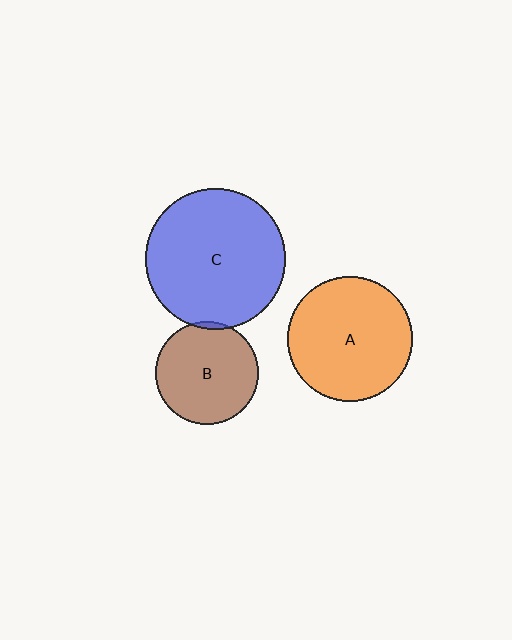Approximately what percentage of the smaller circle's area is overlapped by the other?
Approximately 5%.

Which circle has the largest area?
Circle C (blue).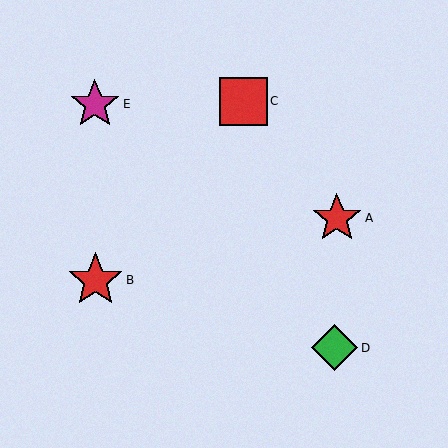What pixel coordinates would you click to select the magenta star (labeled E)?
Click at (95, 104) to select the magenta star E.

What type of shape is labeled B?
Shape B is a red star.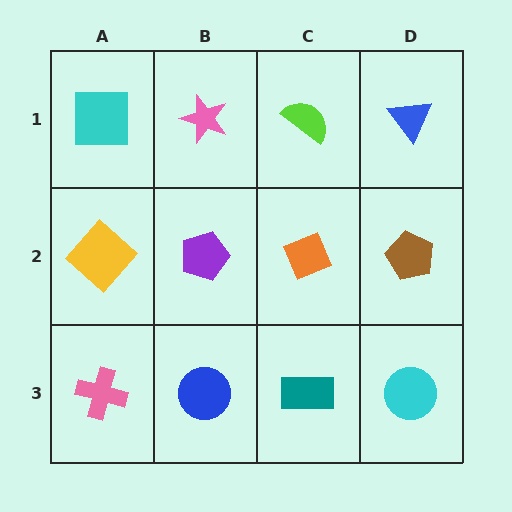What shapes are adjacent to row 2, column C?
A lime semicircle (row 1, column C), a teal rectangle (row 3, column C), a purple pentagon (row 2, column B), a brown pentagon (row 2, column D).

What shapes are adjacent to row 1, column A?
A yellow diamond (row 2, column A), a pink star (row 1, column B).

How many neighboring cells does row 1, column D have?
2.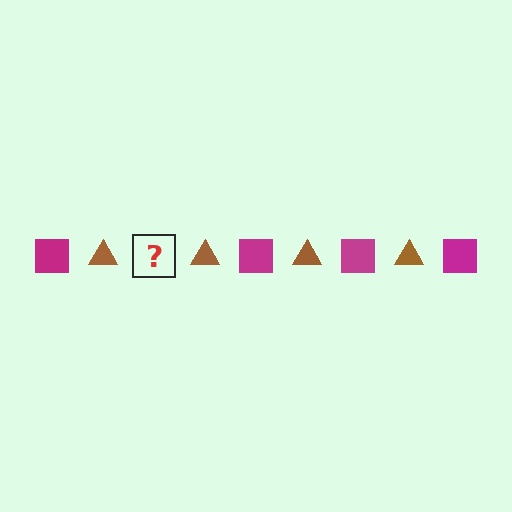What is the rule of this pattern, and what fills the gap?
The rule is that the pattern alternates between magenta square and brown triangle. The gap should be filled with a magenta square.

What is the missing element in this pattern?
The missing element is a magenta square.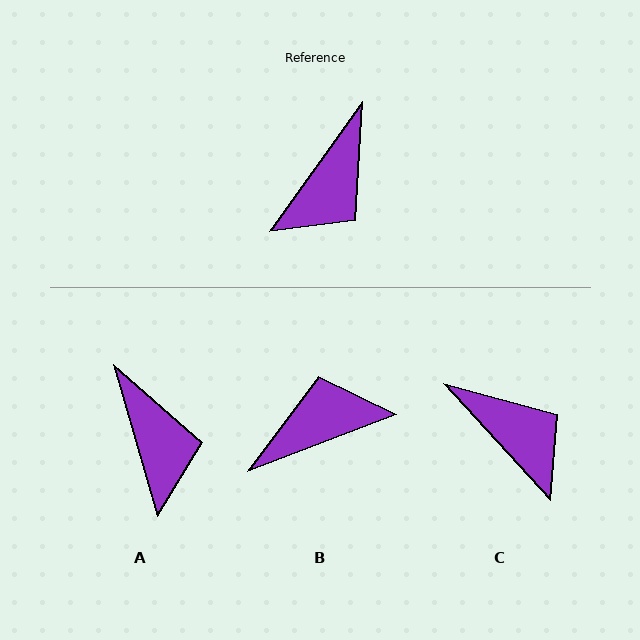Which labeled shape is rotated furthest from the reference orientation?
B, about 146 degrees away.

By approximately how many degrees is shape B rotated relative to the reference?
Approximately 146 degrees counter-clockwise.